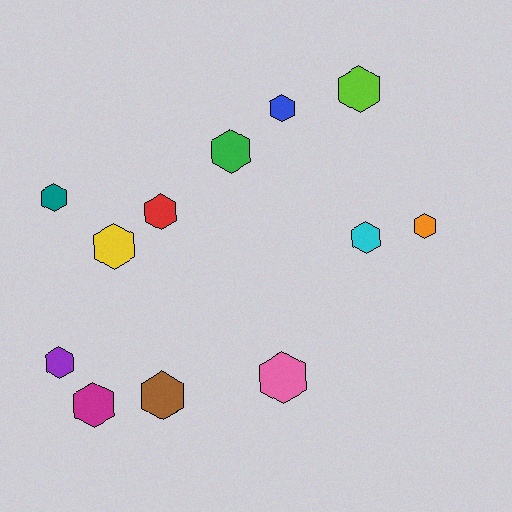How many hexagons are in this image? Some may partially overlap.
There are 12 hexagons.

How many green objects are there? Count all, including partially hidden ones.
There is 1 green object.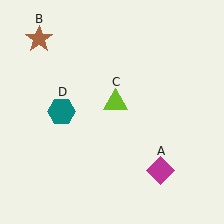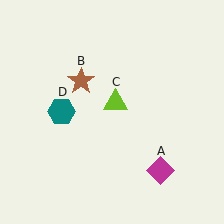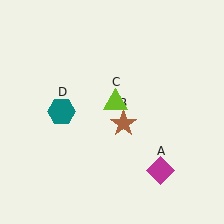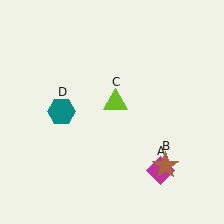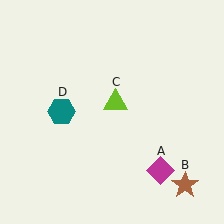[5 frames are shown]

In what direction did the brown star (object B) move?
The brown star (object B) moved down and to the right.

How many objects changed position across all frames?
1 object changed position: brown star (object B).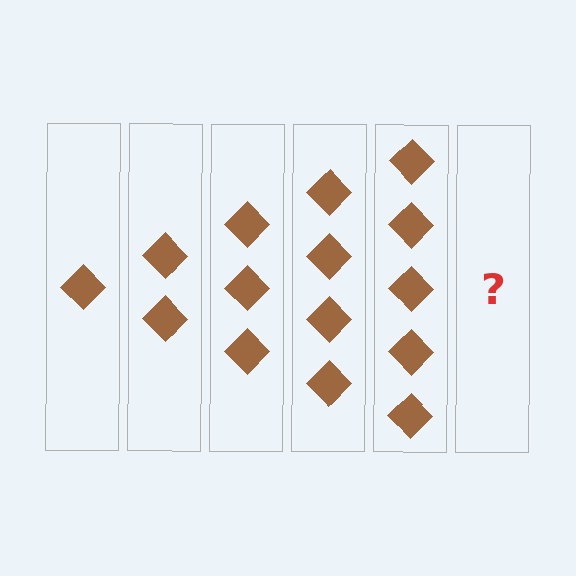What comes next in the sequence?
The next element should be 6 diamonds.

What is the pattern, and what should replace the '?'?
The pattern is that each step adds one more diamond. The '?' should be 6 diamonds.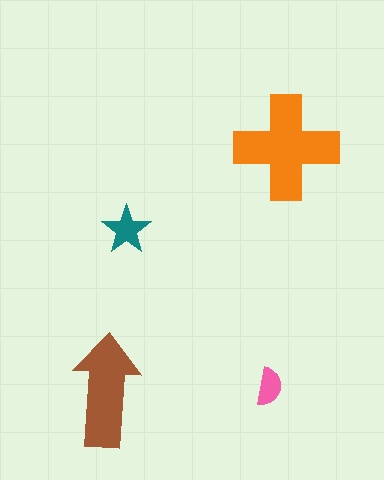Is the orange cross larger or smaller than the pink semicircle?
Larger.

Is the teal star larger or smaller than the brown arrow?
Smaller.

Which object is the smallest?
The pink semicircle.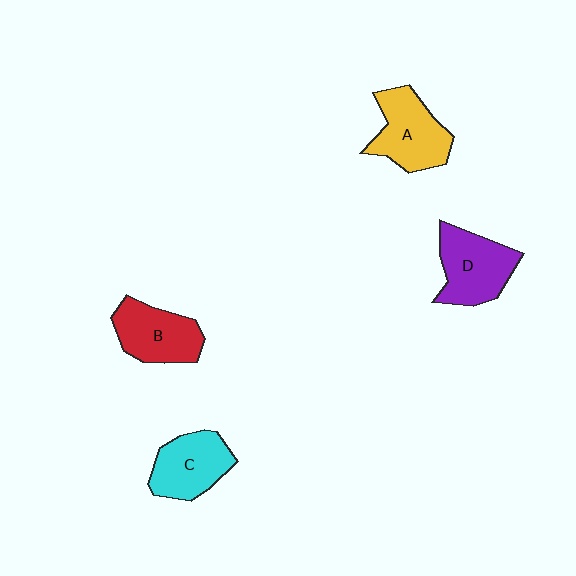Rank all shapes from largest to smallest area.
From largest to smallest: D (purple), A (yellow), B (red), C (cyan).